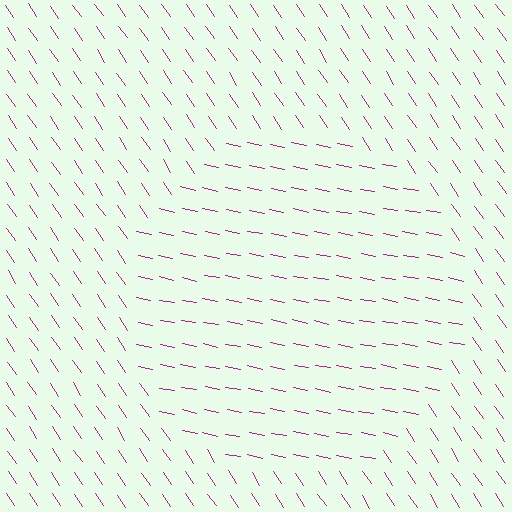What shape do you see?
I see a circle.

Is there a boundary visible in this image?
Yes, there is a texture boundary formed by a change in line orientation.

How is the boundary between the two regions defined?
The boundary is defined purely by a change in line orientation (approximately 45 degrees difference). All lines are the same color and thickness.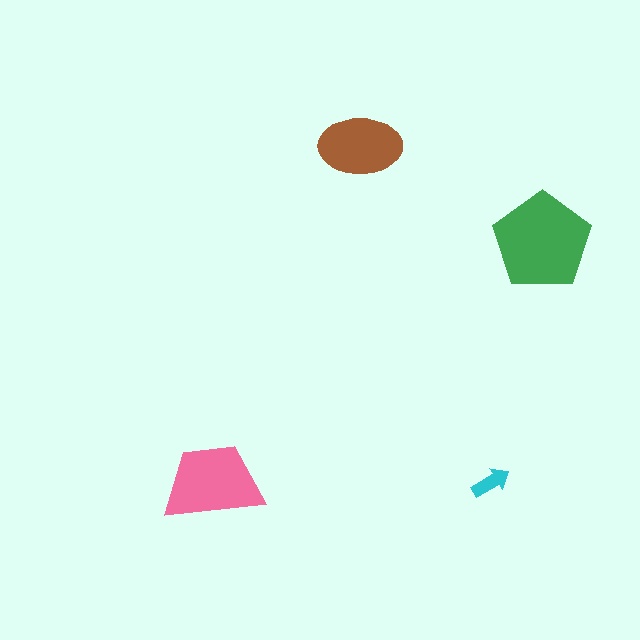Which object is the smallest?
The cyan arrow.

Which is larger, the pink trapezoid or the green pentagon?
The green pentagon.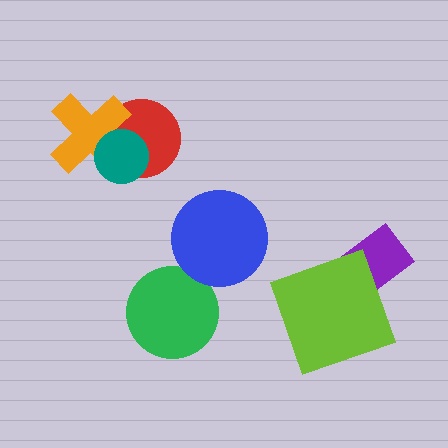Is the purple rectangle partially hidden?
Yes, it is partially covered by another shape.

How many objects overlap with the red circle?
2 objects overlap with the red circle.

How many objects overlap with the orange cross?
2 objects overlap with the orange cross.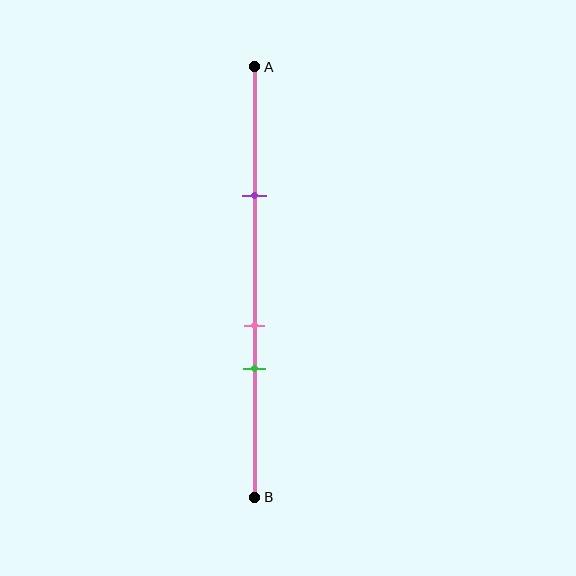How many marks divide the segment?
There are 3 marks dividing the segment.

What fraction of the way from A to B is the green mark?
The green mark is approximately 70% (0.7) of the way from A to B.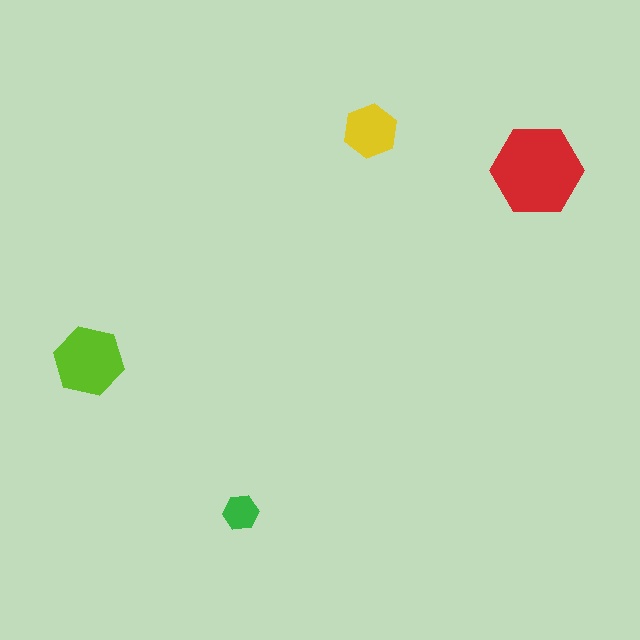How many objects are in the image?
There are 4 objects in the image.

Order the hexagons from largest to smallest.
the red one, the lime one, the yellow one, the green one.